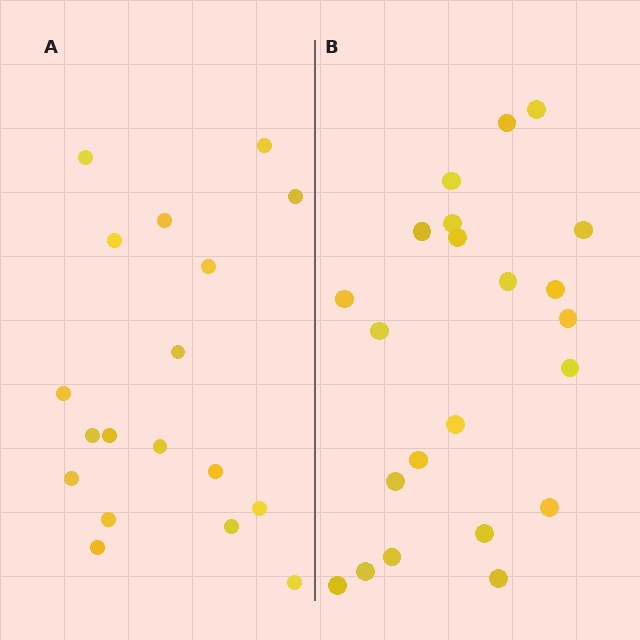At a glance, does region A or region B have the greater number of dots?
Region B (the right region) has more dots.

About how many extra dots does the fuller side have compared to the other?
Region B has about 4 more dots than region A.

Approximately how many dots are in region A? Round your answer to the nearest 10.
About 20 dots. (The exact count is 18, which rounds to 20.)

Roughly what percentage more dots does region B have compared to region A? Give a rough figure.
About 20% more.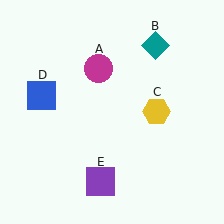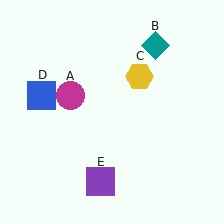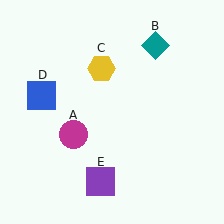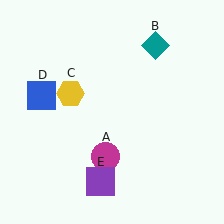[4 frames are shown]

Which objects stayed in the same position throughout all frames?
Teal diamond (object B) and blue square (object D) and purple square (object E) remained stationary.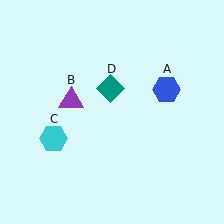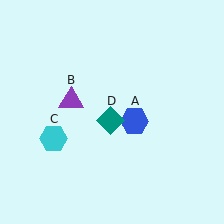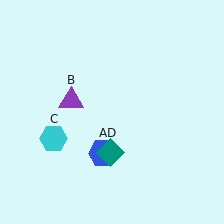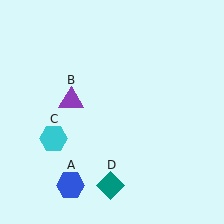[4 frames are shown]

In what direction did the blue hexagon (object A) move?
The blue hexagon (object A) moved down and to the left.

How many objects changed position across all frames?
2 objects changed position: blue hexagon (object A), teal diamond (object D).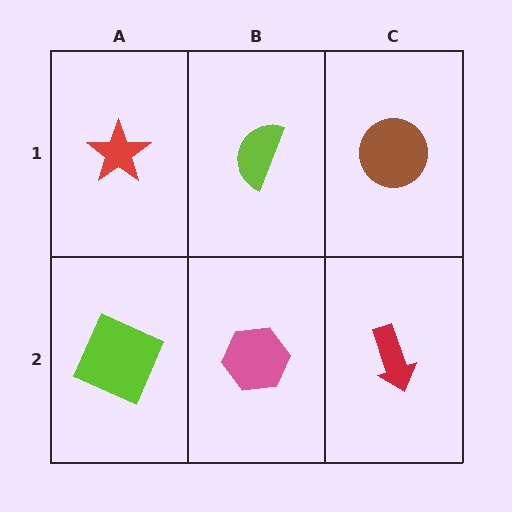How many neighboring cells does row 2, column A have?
2.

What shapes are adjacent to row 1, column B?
A pink hexagon (row 2, column B), a red star (row 1, column A), a brown circle (row 1, column C).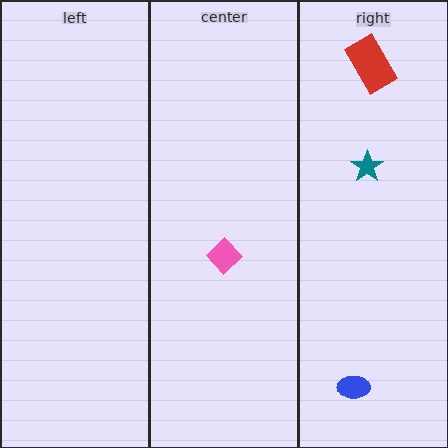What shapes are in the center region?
The pink diamond.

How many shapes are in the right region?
3.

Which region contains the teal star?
The right region.